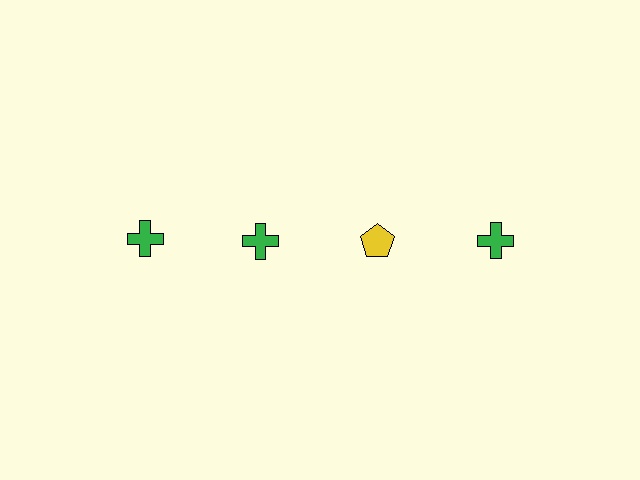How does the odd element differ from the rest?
It differs in both color (yellow instead of green) and shape (pentagon instead of cross).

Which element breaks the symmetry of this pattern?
The yellow pentagon in the top row, center column breaks the symmetry. All other shapes are green crosses.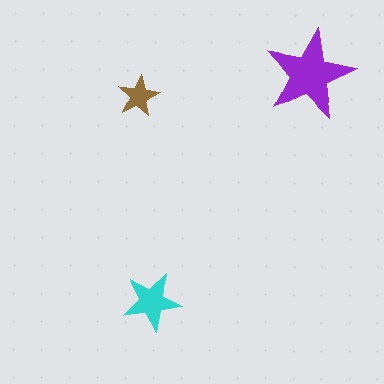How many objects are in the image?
There are 3 objects in the image.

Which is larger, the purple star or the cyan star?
The purple one.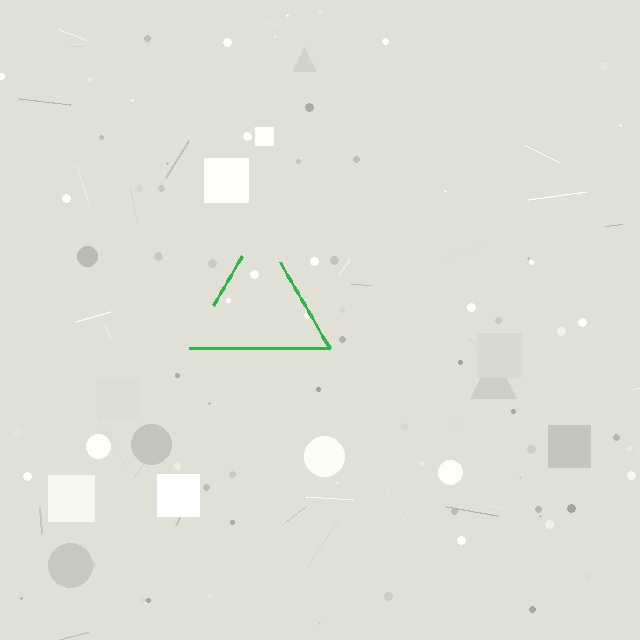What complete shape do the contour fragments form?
The contour fragments form a triangle.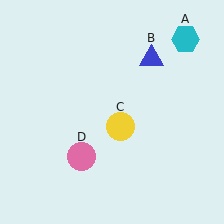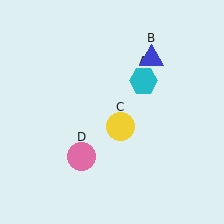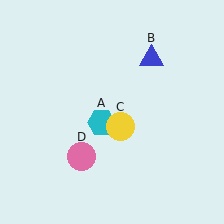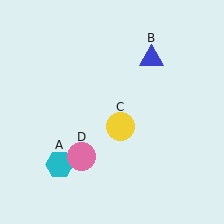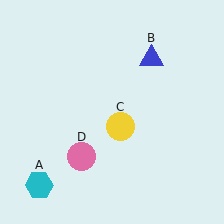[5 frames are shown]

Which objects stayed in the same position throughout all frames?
Blue triangle (object B) and yellow circle (object C) and pink circle (object D) remained stationary.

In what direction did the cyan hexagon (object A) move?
The cyan hexagon (object A) moved down and to the left.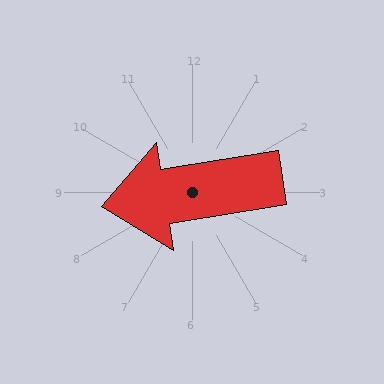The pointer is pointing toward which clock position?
Roughly 9 o'clock.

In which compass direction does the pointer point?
West.